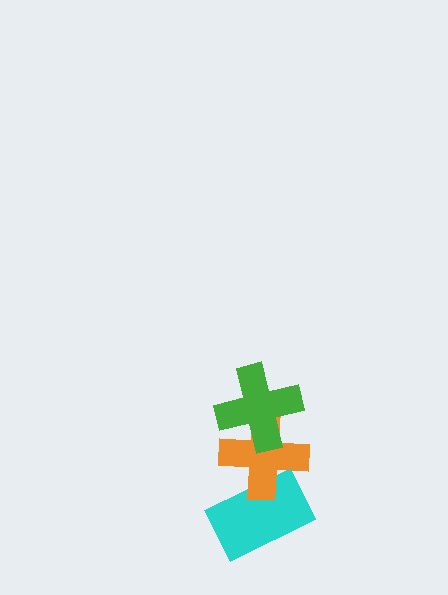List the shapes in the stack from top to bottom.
From top to bottom: the green cross, the orange cross, the cyan rectangle.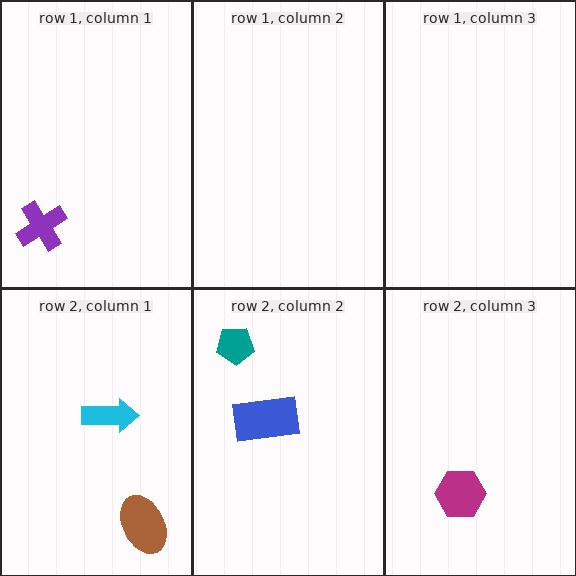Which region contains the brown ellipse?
The row 2, column 1 region.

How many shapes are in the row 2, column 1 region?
2.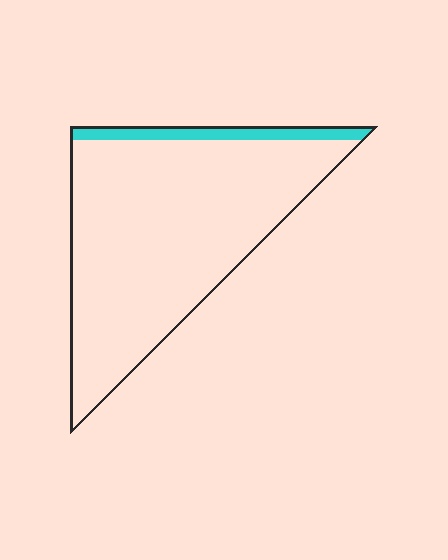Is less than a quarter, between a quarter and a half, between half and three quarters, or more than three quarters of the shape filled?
Less than a quarter.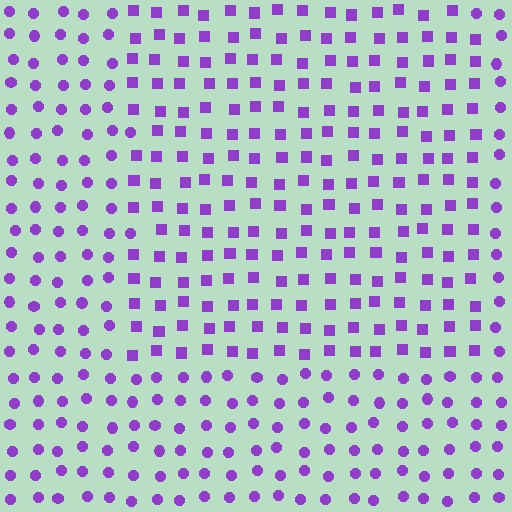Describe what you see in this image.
The image is filled with small purple elements arranged in a uniform grid. A rectangle-shaped region contains squares, while the surrounding area contains circles. The boundary is defined purely by the change in element shape.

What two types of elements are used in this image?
The image uses squares inside the rectangle region and circles outside it.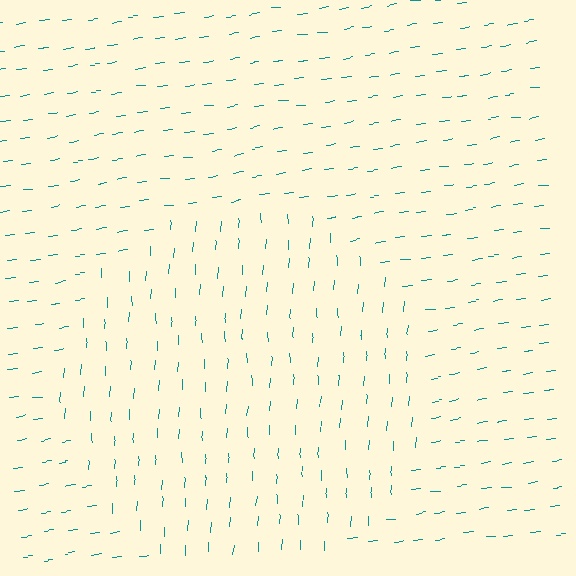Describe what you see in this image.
The image is filled with small teal line segments. A circle region in the image has lines oriented differently from the surrounding lines, creating a visible texture boundary.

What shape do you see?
I see a circle.